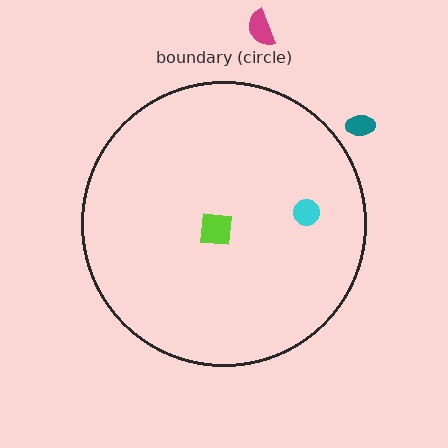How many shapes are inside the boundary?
2 inside, 2 outside.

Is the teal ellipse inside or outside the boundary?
Outside.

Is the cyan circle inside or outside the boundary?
Inside.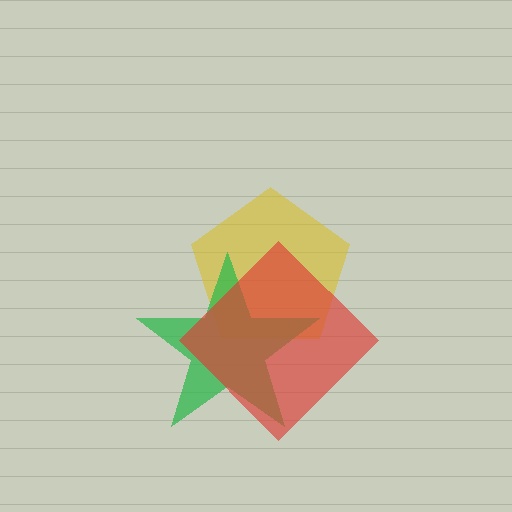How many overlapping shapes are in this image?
There are 3 overlapping shapes in the image.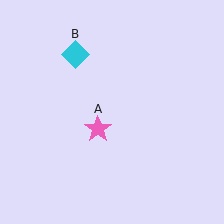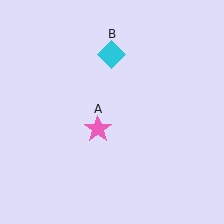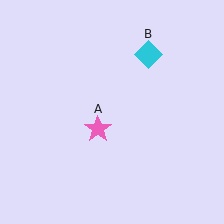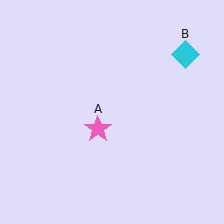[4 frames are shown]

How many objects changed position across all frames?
1 object changed position: cyan diamond (object B).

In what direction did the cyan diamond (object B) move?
The cyan diamond (object B) moved right.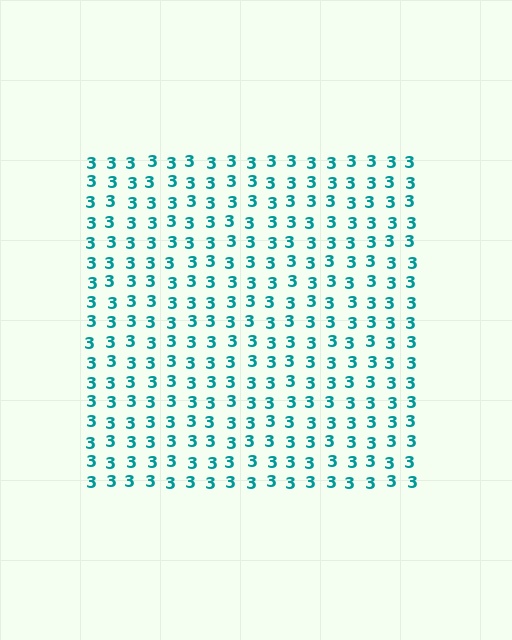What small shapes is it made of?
It is made of small digit 3's.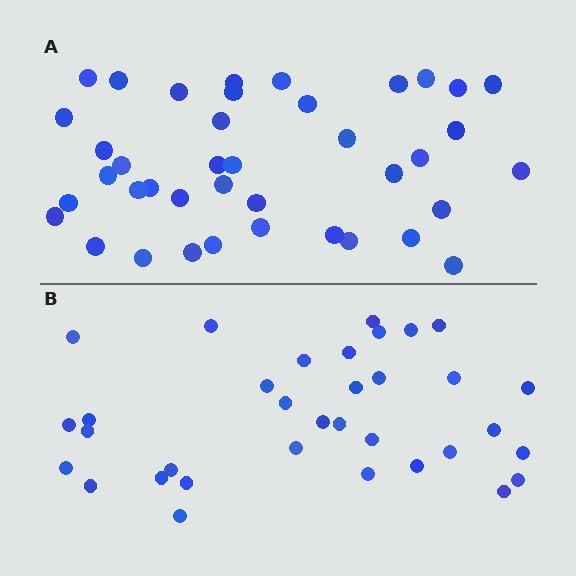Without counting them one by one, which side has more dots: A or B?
Region A (the top region) has more dots.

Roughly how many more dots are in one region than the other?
Region A has about 6 more dots than region B.